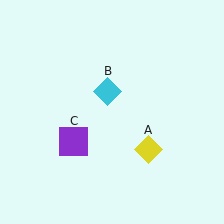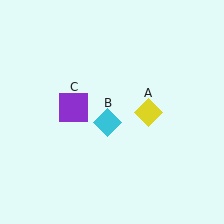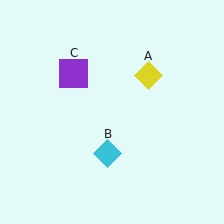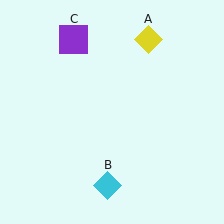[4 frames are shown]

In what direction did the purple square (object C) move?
The purple square (object C) moved up.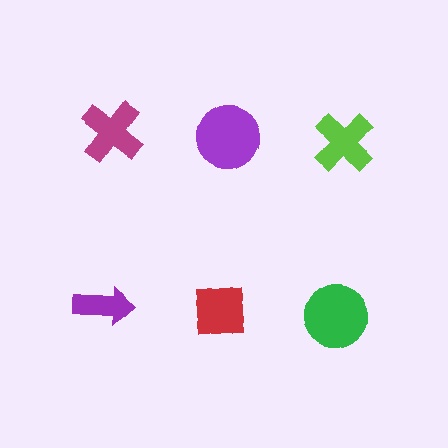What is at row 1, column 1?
A magenta cross.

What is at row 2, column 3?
A green circle.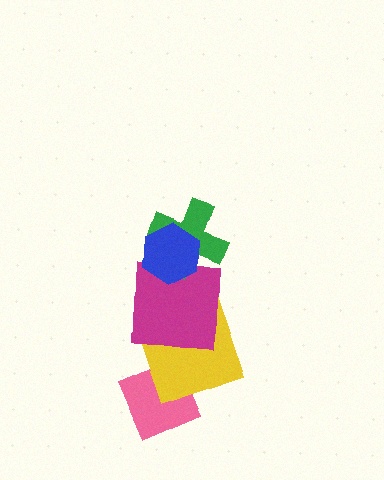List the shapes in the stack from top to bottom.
From top to bottom: the blue hexagon, the green cross, the magenta square, the yellow square, the pink diamond.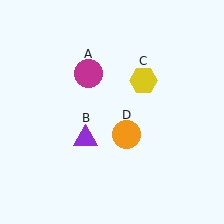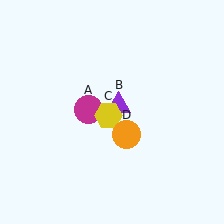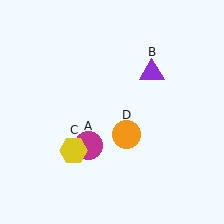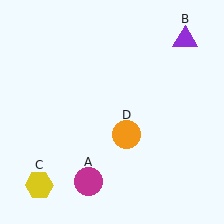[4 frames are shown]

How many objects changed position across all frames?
3 objects changed position: magenta circle (object A), purple triangle (object B), yellow hexagon (object C).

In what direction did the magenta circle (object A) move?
The magenta circle (object A) moved down.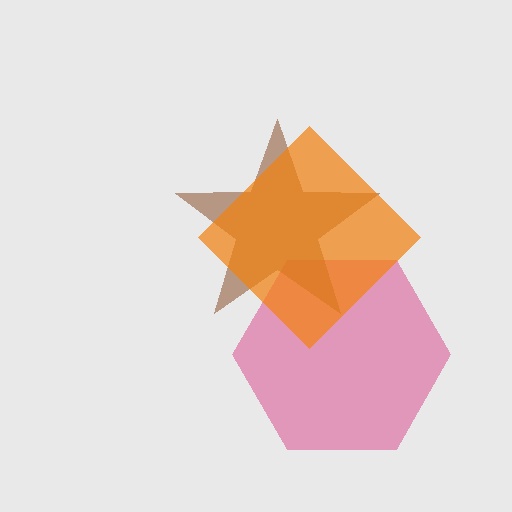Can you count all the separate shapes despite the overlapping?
Yes, there are 3 separate shapes.